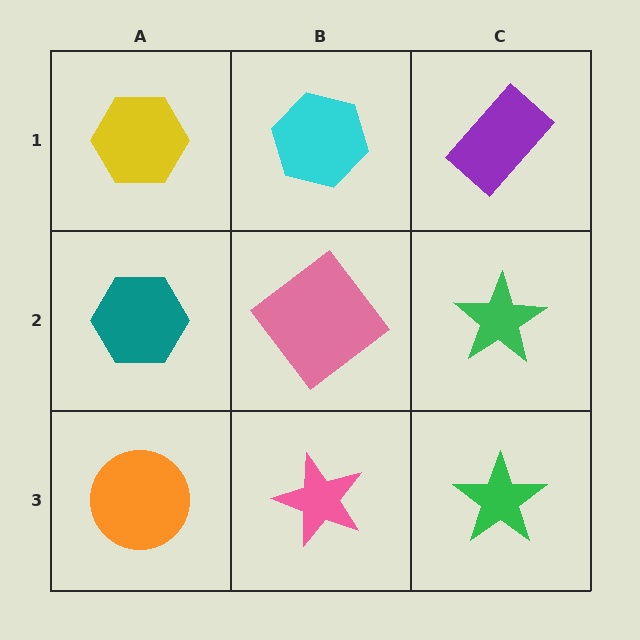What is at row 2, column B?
A pink diamond.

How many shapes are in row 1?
3 shapes.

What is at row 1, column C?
A purple rectangle.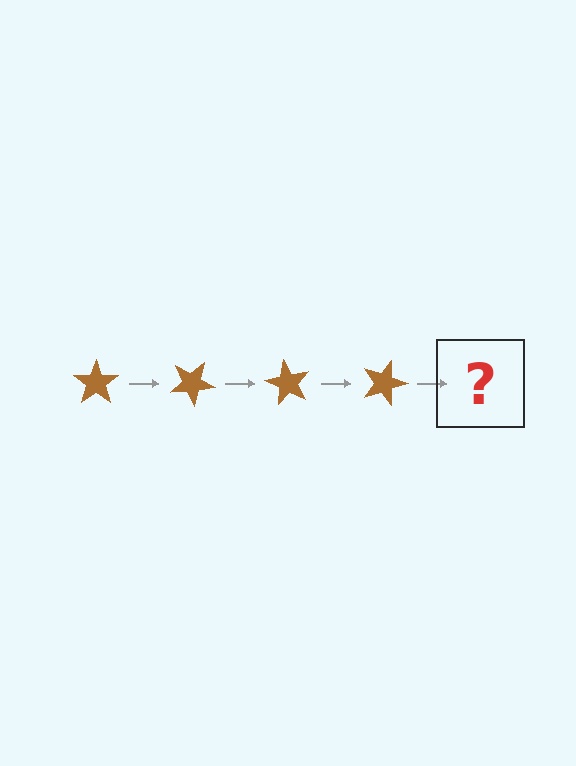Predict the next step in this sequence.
The next step is a brown star rotated 120 degrees.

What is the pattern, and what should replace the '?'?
The pattern is that the star rotates 30 degrees each step. The '?' should be a brown star rotated 120 degrees.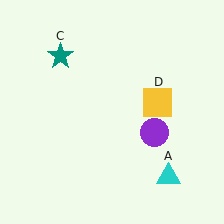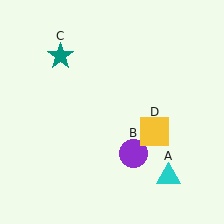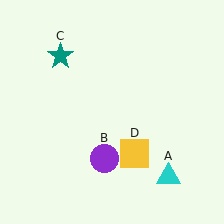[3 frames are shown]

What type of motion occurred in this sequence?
The purple circle (object B), yellow square (object D) rotated clockwise around the center of the scene.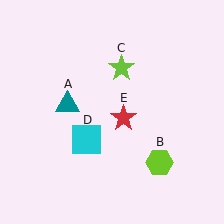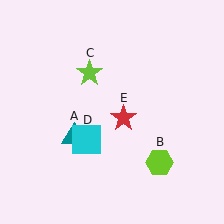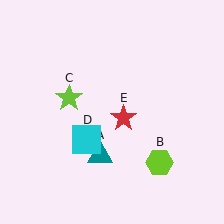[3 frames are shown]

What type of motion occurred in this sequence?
The teal triangle (object A), lime star (object C) rotated counterclockwise around the center of the scene.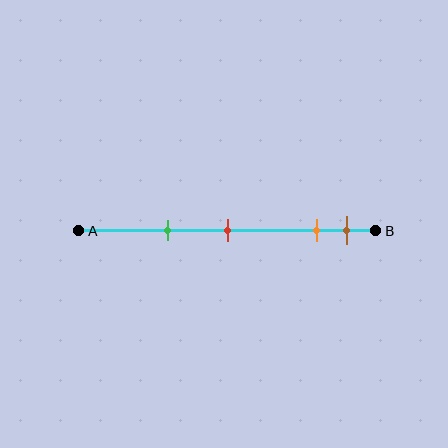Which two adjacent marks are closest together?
The orange and brown marks are the closest adjacent pair.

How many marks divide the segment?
There are 4 marks dividing the segment.